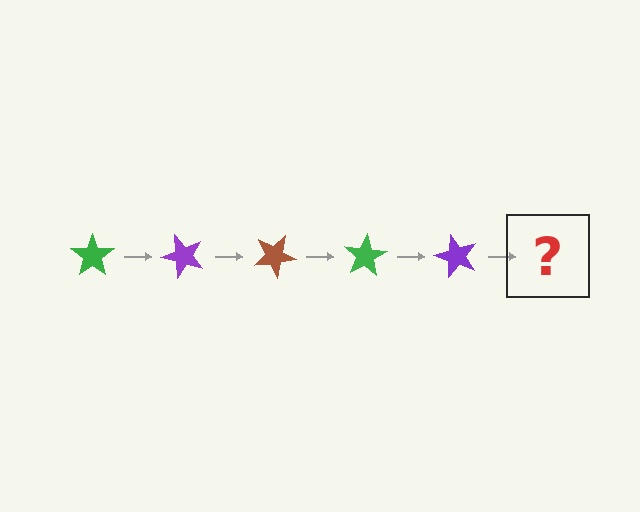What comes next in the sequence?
The next element should be a brown star, rotated 250 degrees from the start.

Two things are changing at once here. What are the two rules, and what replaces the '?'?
The two rules are that it rotates 50 degrees each step and the color cycles through green, purple, and brown. The '?' should be a brown star, rotated 250 degrees from the start.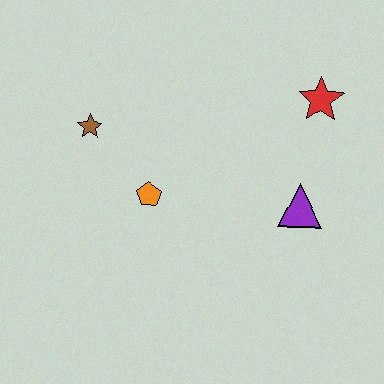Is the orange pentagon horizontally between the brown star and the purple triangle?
Yes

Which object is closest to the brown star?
The orange pentagon is closest to the brown star.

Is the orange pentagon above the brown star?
No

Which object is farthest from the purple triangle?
The brown star is farthest from the purple triangle.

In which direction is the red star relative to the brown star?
The red star is to the right of the brown star.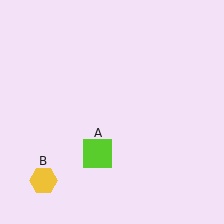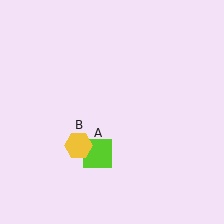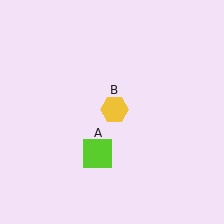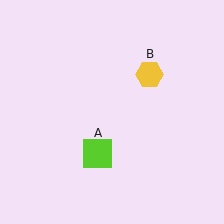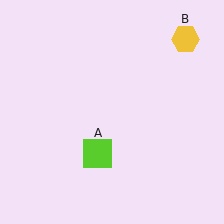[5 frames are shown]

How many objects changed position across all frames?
1 object changed position: yellow hexagon (object B).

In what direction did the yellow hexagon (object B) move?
The yellow hexagon (object B) moved up and to the right.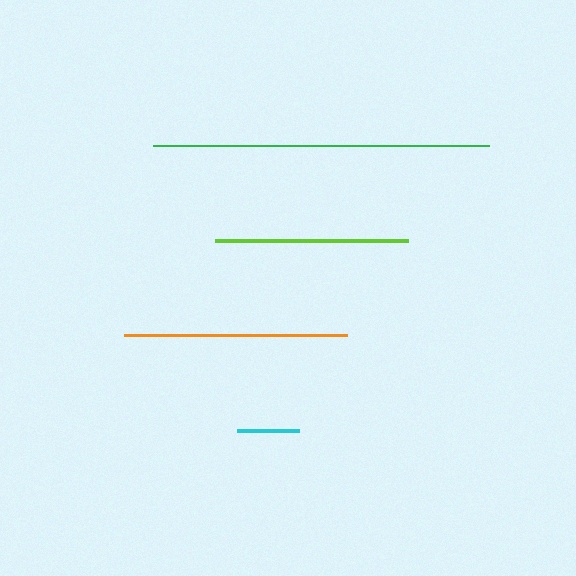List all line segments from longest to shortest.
From longest to shortest: green, orange, lime, cyan.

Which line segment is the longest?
The green line is the longest at approximately 336 pixels.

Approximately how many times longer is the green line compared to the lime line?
The green line is approximately 1.7 times the length of the lime line.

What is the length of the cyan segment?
The cyan segment is approximately 63 pixels long.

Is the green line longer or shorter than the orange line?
The green line is longer than the orange line.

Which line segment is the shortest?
The cyan line is the shortest at approximately 63 pixels.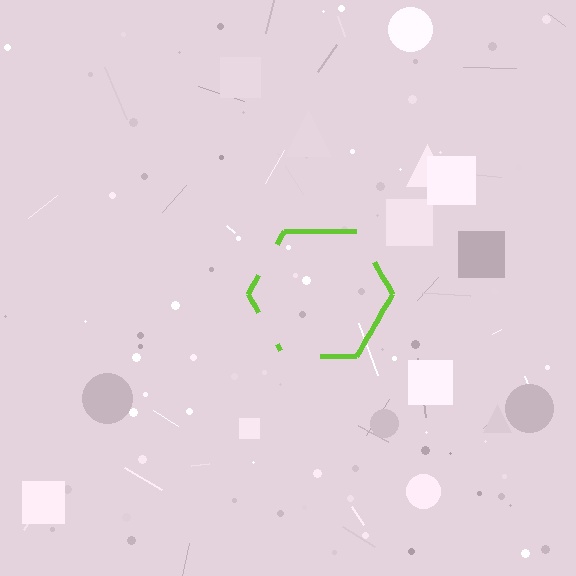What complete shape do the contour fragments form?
The contour fragments form a hexagon.